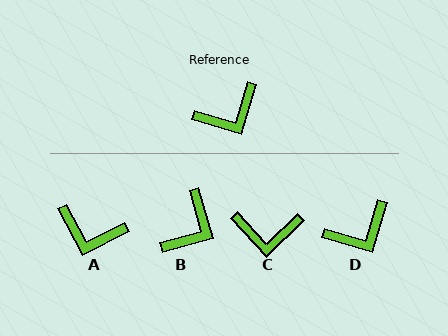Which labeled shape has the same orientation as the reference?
D.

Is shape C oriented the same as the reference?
No, it is off by about 30 degrees.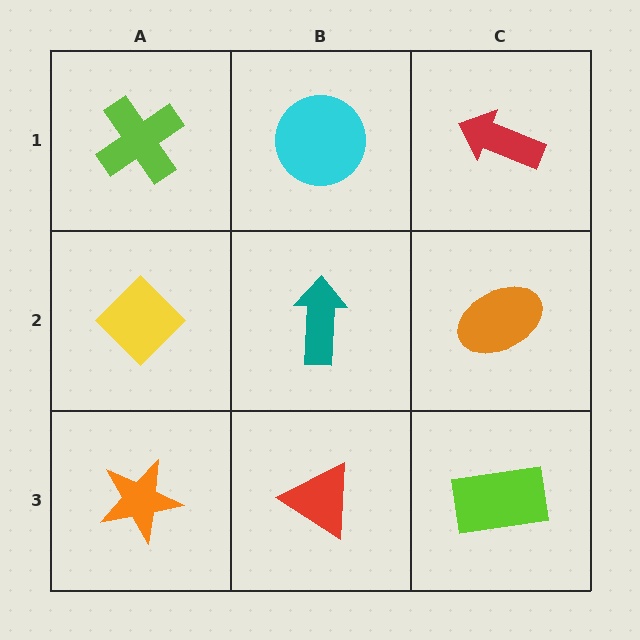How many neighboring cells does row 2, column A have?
3.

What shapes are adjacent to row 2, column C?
A red arrow (row 1, column C), a lime rectangle (row 3, column C), a teal arrow (row 2, column B).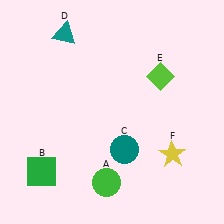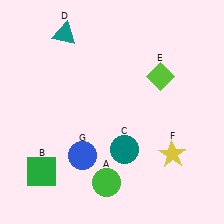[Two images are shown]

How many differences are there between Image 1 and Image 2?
There is 1 difference between the two images.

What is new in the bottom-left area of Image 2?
A blue circle (G) was added in the bottom-left area of Image 2.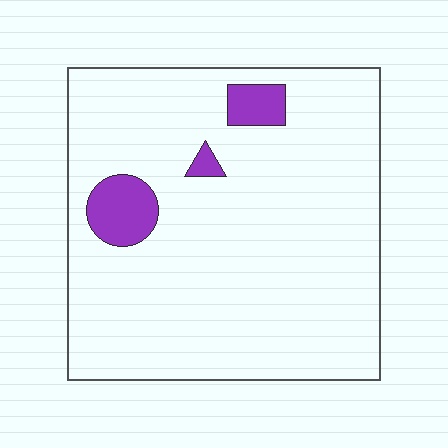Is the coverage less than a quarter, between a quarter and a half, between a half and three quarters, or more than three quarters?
Less than a quarter.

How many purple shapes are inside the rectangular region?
3.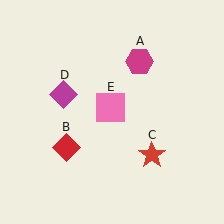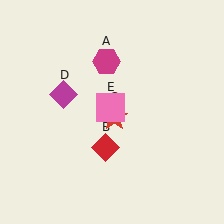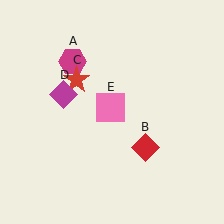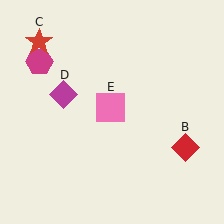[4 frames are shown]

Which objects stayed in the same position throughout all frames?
Magenta diamond (object D) and pink square (object E) remained stationary.